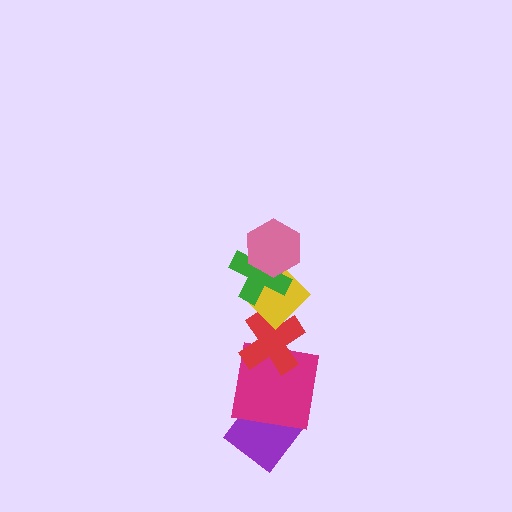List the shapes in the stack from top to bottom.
From top to bottom: the pink hexagon, the green cross, the yellow diamond, the red cross, the magenta square, the purple diamond.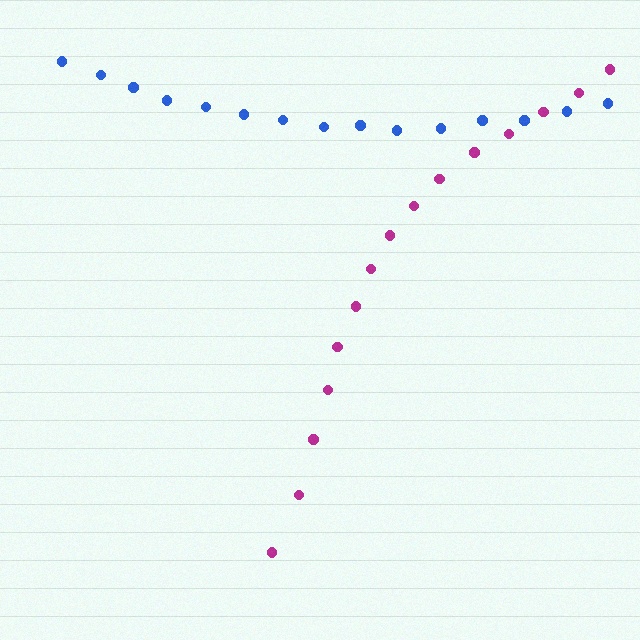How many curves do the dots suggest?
There are 2 distinct paths.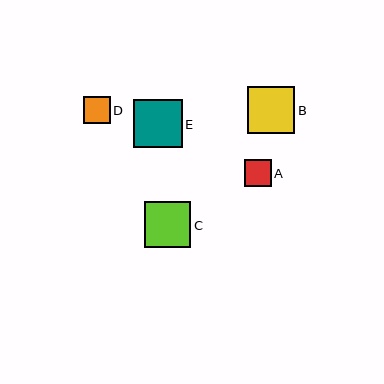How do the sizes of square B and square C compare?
Square B and square C are approximately the same size.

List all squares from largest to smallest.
From largest to smallest: E, B, C, A, D.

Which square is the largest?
Square E is the largest with a size of approximately 49 pixels.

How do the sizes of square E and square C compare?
Square E and square C are approximately the same size.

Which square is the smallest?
Square D is the smallest with a size of approximately 27 pixels.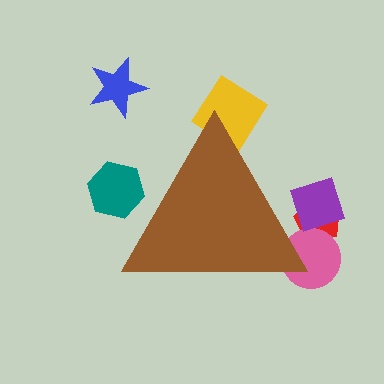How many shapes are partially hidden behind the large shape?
5 shapes are partially hidden.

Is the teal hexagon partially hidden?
Yes, the teal hexagon is partially hidden behind the brown triangle.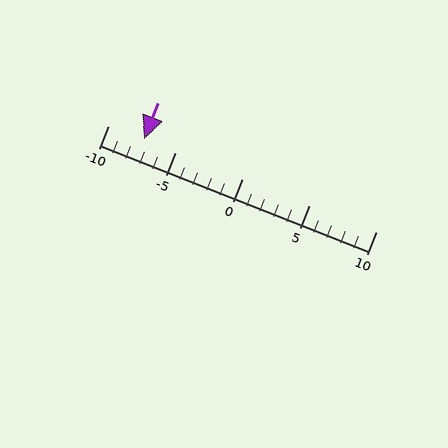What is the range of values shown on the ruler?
The ruler shows values from -10 to 10.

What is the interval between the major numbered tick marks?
The major tick marks are spaced 5 units apart.